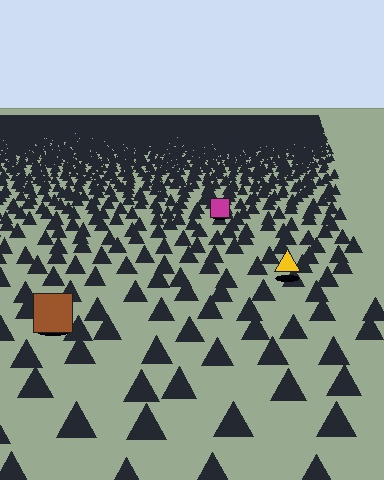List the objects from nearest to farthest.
From nearest to farthest: the brown square, the yellow triangle, the magenta square.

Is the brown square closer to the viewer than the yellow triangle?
Yes. The brown square is closer — you can tell from the texture gradient: the ground texture is coarser near it.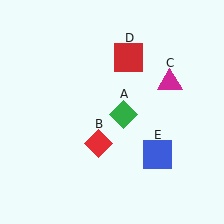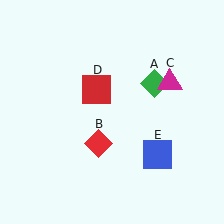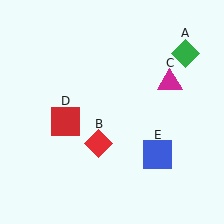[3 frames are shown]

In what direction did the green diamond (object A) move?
The green diamond (object A) moved up and to the right.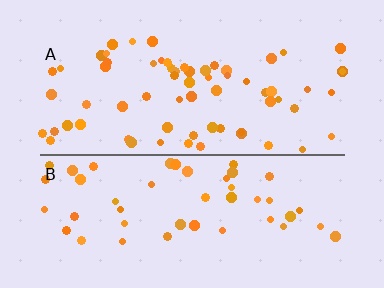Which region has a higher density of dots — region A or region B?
A (the top).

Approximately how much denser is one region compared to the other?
Approximately 1.4× — region A over region B.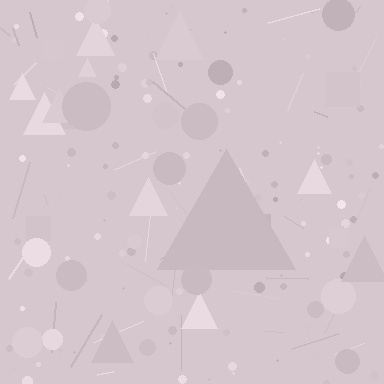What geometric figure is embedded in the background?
A triangle is embedded in the background.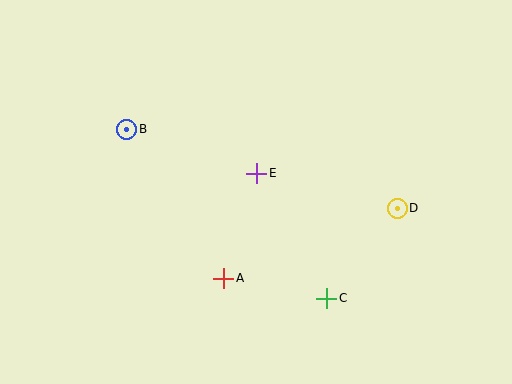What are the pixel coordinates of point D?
Point D is at (397, 208).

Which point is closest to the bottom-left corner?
Point A is closest to the bottom-left corner.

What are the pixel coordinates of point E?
Point E is at (257, 173).